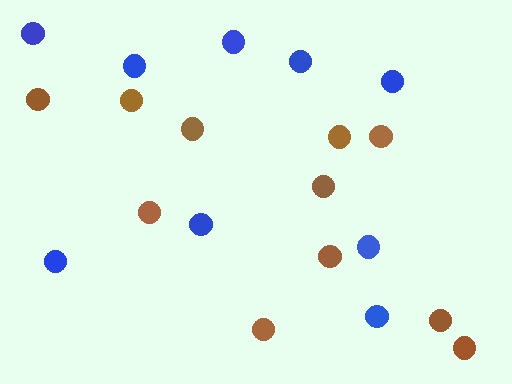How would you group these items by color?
There are 2 groups: one group of brown circles (11) and one group of blue circles (9).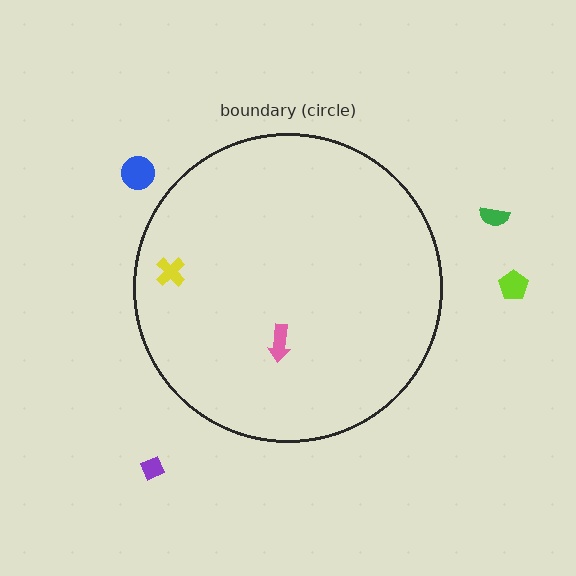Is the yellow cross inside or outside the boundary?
Inside.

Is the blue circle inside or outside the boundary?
Outside.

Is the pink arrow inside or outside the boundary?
Inside.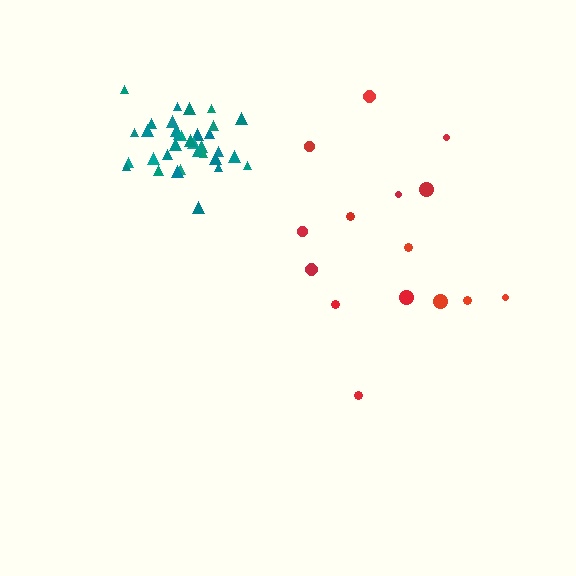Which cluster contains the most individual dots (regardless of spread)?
Teal (34).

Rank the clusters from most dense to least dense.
teal, red.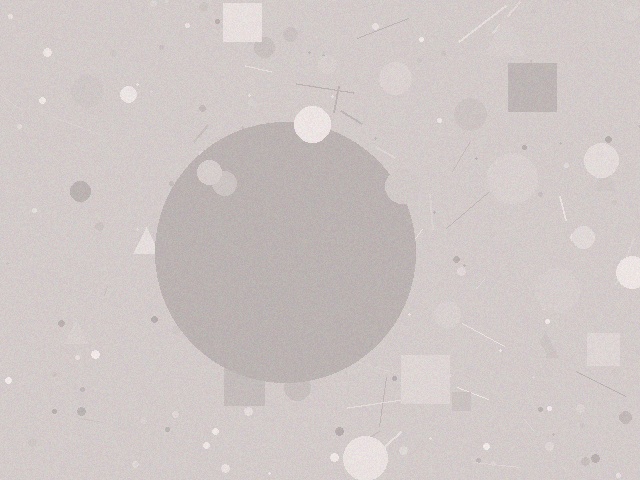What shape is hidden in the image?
A circle is hidden in the image.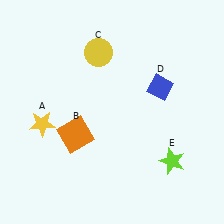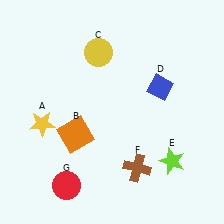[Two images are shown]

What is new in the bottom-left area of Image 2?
A red circle (G) was added in the bottom-left area of Image 2.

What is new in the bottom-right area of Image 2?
A brown cross (F) was added in the bottom-right area of Image 2.